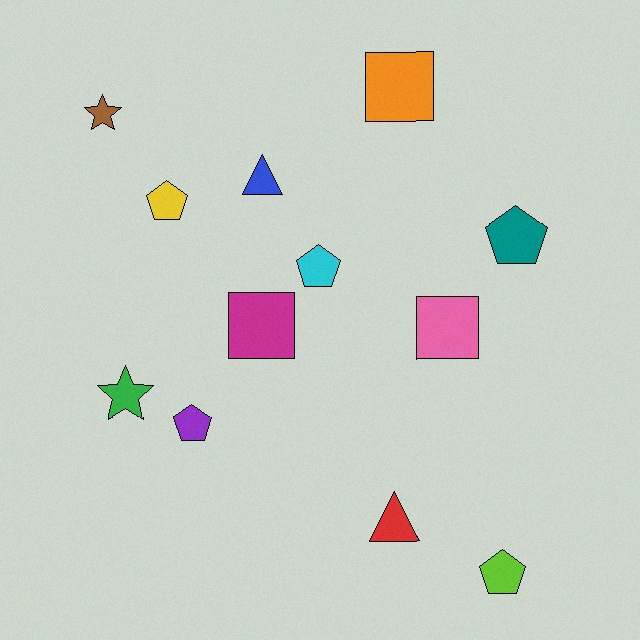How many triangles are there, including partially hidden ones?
There are 2 triangles.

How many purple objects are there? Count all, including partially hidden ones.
There is 1 purple object.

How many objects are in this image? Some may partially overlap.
There are 12 objects.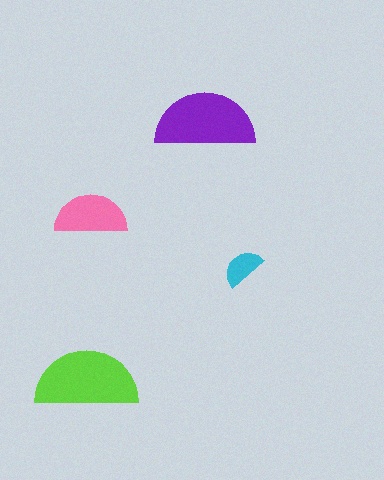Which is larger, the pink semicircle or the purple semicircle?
The purple one.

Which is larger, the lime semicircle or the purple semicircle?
The lime one.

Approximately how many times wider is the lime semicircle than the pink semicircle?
About 1.5 times wider.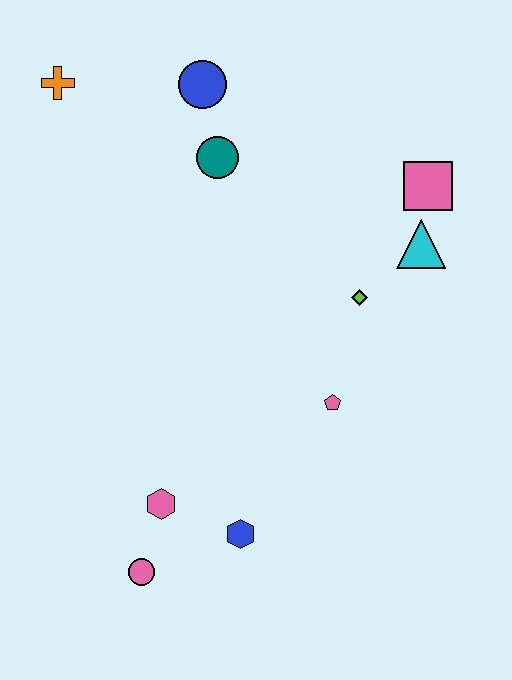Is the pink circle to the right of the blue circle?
No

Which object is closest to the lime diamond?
The cyan triangle is closest to the lime diamond.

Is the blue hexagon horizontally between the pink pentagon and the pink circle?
Yes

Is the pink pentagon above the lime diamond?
No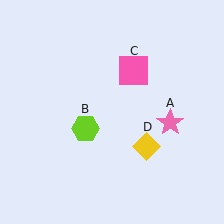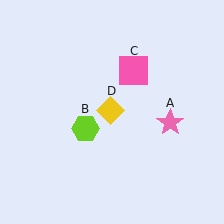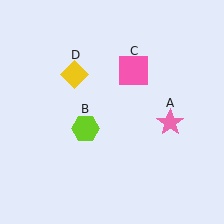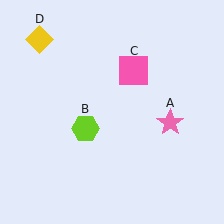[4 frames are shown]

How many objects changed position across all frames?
1 object changed position: yellow diamond (object D).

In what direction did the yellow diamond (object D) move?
The yellow diamond (object D) moved up and to the left.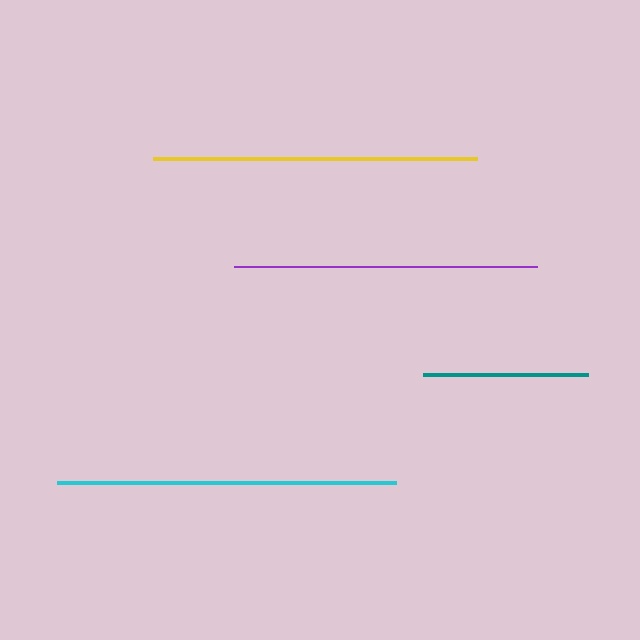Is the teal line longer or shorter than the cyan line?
The cyan line is longer than the teal line.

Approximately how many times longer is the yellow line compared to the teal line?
The yellow line is approximately 2.0 times the length of the teal line.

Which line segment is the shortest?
The teal line is the shortest at approximately 165 pixels.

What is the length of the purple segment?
The purple segment is approximately 302 pixels long.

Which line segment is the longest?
The cyan line is the longest at approximately 339 pixels.